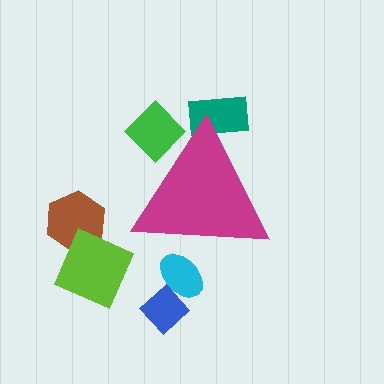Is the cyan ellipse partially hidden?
Yes, the cyan ellipse is partially hidden behind the magenta triangle.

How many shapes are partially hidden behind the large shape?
3 shapes are partially hidden.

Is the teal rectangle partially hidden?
Yes, the teal rectangle is partially hidden behind the magenta triangle.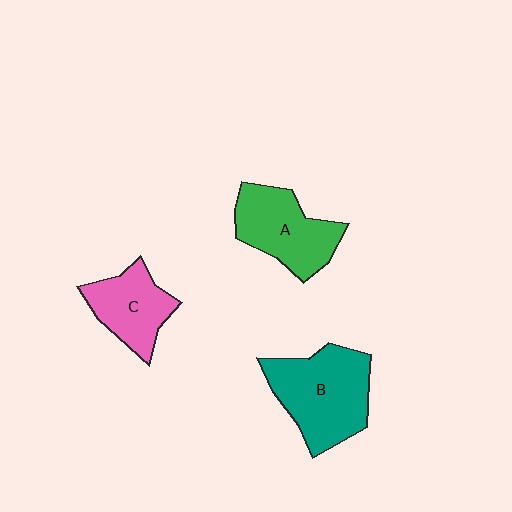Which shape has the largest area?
Shape B (teal).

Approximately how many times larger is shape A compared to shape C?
Approximately 1.2 times.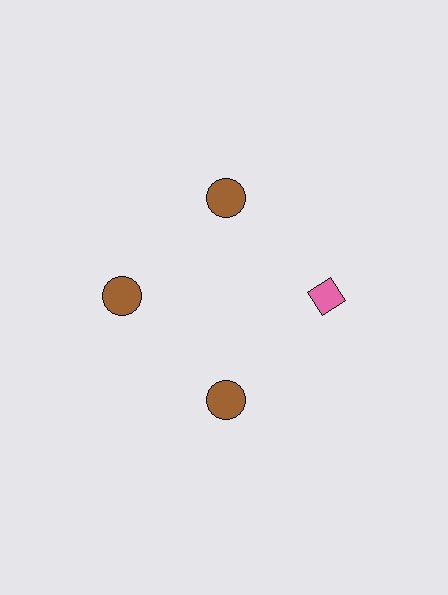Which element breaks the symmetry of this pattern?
The pink diamond at roughly the 3 o'clock position breaks the symmetry. All other shapes are brown circles.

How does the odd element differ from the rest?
It differs in both color (pink instead of brown) and shape (diamond instead of circle).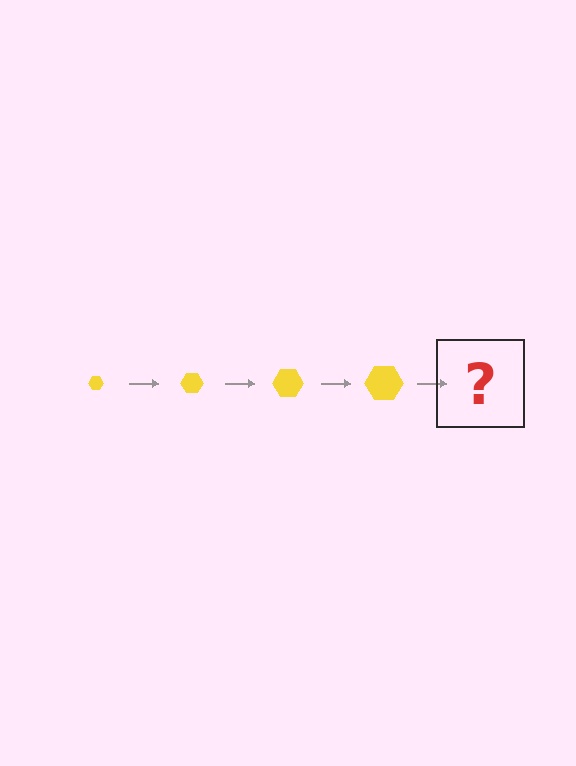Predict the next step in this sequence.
The next step is a yellow hexagon, larger than the previous one.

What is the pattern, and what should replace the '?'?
The pattern is that the hexagon gets progressively larger each step. The '?' should be a yellow hexagon, larger than the previous one.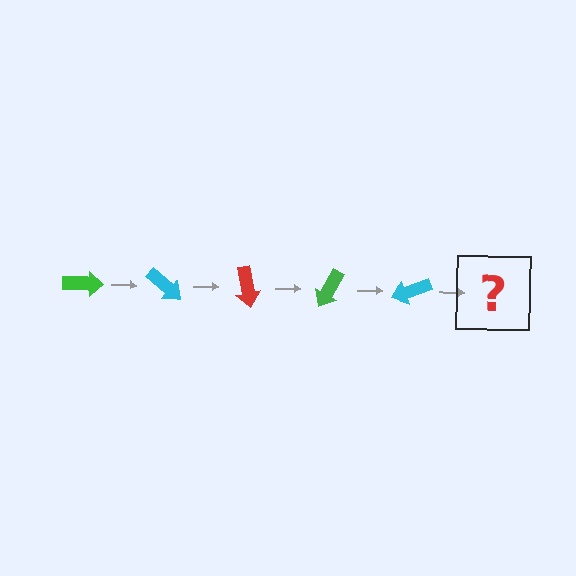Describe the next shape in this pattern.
It should be a red arrow, rotated 200 degrees from the start.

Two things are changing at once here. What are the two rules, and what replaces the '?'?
The two rules are that it rotates 40 degrees each step and the color cycles through green, cyan, and red. The '?' should be a red arrow, rotated 200 degrees from the start.